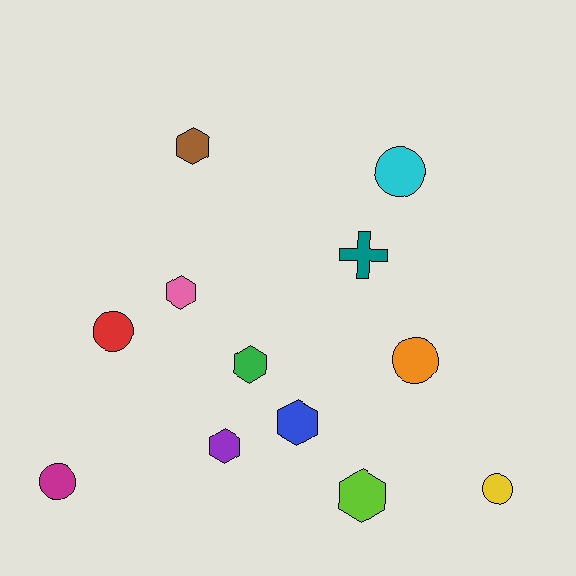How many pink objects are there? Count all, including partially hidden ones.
There is 1 pink object.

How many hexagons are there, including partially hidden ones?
There are 6 hexagons.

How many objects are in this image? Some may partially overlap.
There are 12 objects.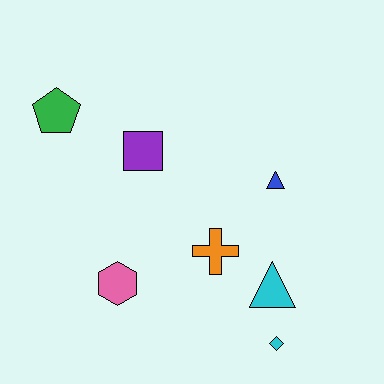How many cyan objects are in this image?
There are 2 cyan objects.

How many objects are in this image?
There are 7 objects.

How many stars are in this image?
There are no stars.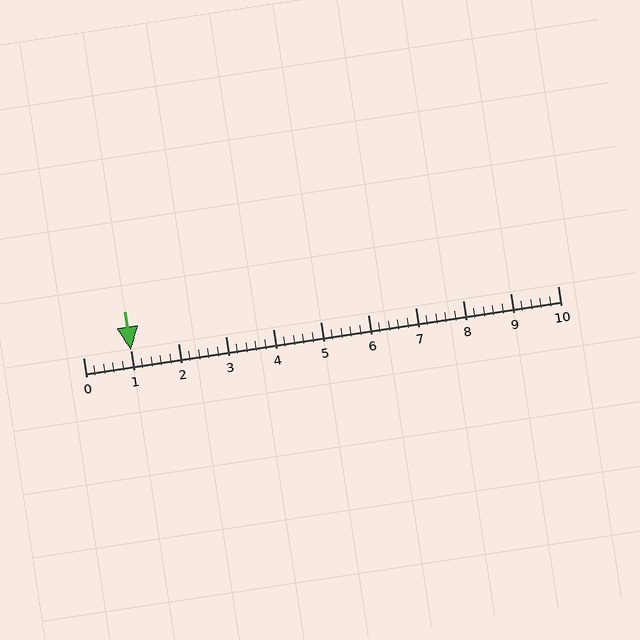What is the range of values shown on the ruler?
The ruler shows values from 0 to 10.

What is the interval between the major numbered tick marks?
The major tick marks are spaced 1 units apart.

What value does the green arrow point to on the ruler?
The green arrow points to approximately 1.0.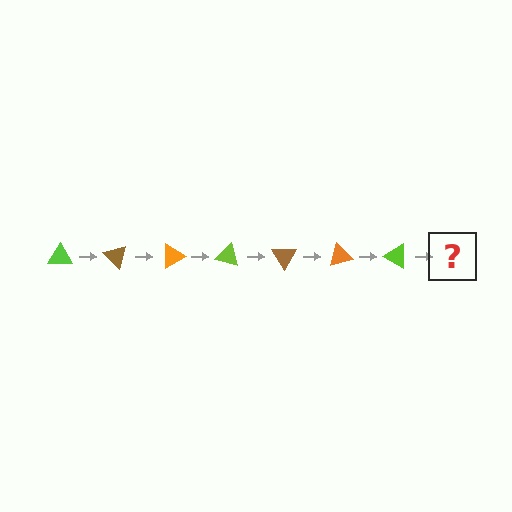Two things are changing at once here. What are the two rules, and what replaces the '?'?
The two rules are that it rotates 45 degrees each step and the color cycles through lime, brown, and orange. The '?' should be a brown triangle, rotated 315 degrees from the start.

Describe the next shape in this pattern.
It should be a brown triangle, rotated 315 degrees from the start.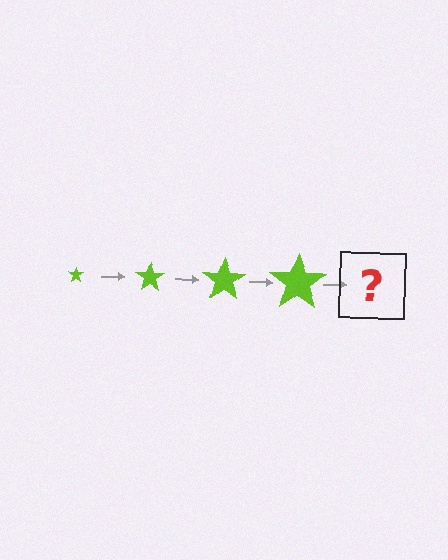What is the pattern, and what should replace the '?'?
The pattern is that the star gets progressively larger each step. The '?' should be a lime star, larger than the previous one.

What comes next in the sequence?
The next element should be a lime star, larger than the previous one.